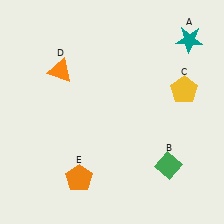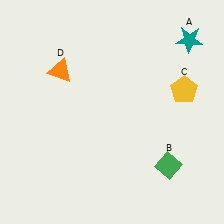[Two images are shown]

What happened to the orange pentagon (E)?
The orange pentagon (E) was removed in Image 2. It was in the bottom-left area of Image 1.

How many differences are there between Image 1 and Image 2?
There is 1 difference between the two images.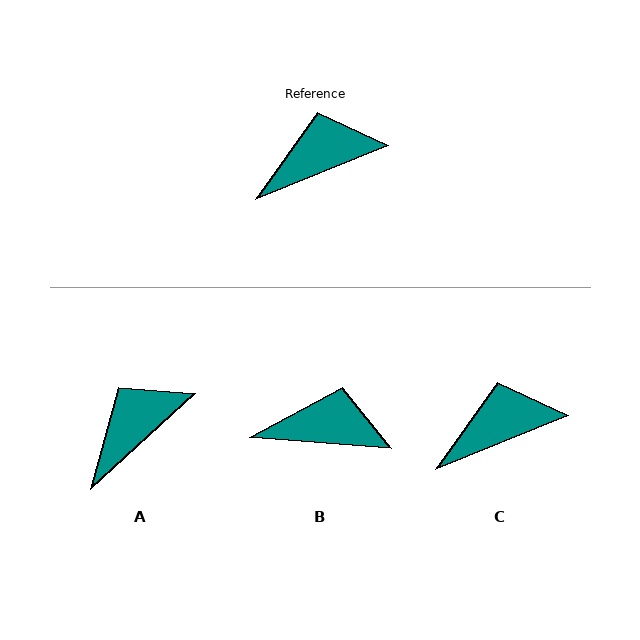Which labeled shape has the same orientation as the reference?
C.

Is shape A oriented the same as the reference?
No, it is off by about 20 degrees.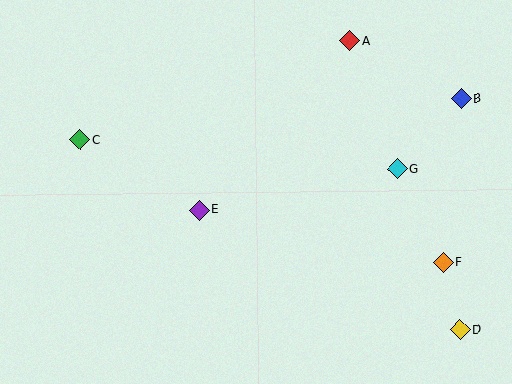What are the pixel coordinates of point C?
Point C is at (80, 140).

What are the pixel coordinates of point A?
Point A is at (350, 41).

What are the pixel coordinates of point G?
Point G is at (397, 169).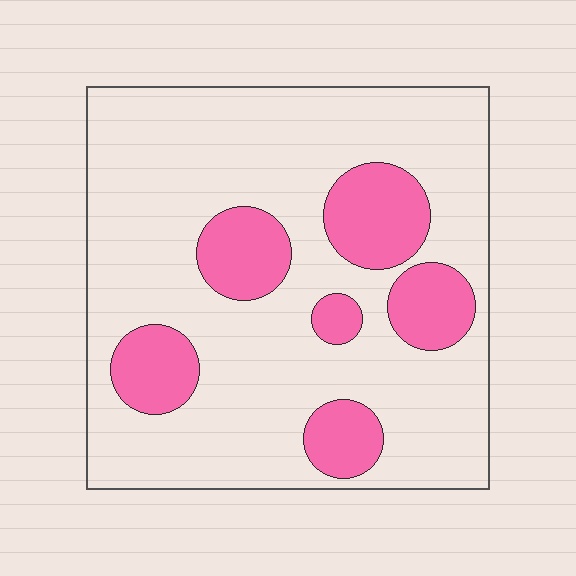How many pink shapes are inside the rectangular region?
6.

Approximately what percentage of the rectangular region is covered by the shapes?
Approximately 20%.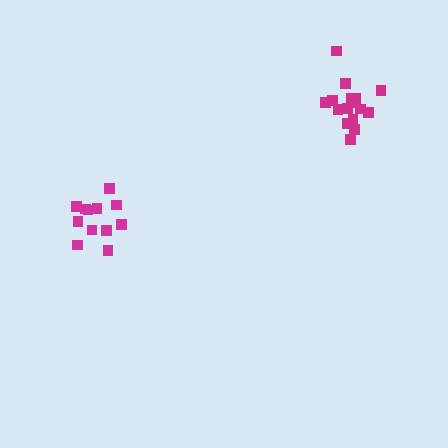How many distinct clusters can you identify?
There are 2 distinct clusters.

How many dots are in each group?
Group 1: 16 dots, Group 2: 12 dots (28 total).